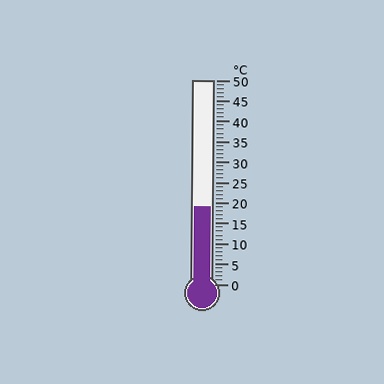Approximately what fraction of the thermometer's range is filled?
The thermometer is filled to approximately 40% of its range.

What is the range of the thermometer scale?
The thermometer scale ranges from 0°C to 50°C.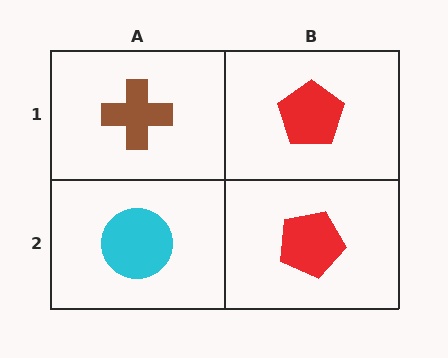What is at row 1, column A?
A brown cross.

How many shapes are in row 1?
2 shapes.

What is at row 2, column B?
A red pentagon.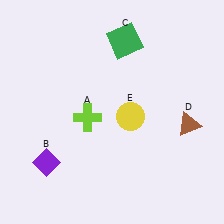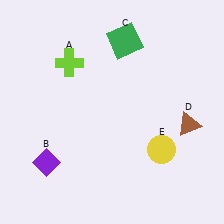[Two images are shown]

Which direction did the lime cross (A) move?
The lime cross (A) moved up.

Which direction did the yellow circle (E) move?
The yellow circle (E) moved down.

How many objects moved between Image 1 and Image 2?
2 objects moved between the two images.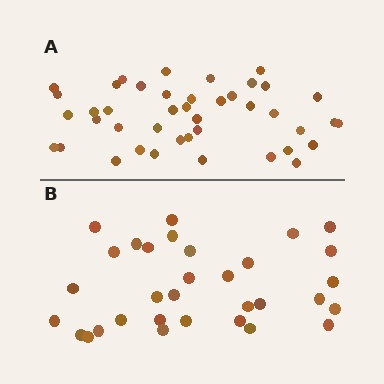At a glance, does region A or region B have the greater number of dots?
Region A (the top region) has more dots.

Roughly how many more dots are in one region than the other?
Region A has roughly 10 or so more dots than region B.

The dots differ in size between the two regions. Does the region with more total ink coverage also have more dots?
No. Region B has more total ink coverage because its dots are larger, but region A actually contains more individual dots. Total area can be misleading — the number of items is what matters here.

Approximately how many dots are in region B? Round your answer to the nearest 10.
About 30 dots. (The exact count is 32, which rounds to 30.)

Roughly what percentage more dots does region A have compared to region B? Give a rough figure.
About 30% more.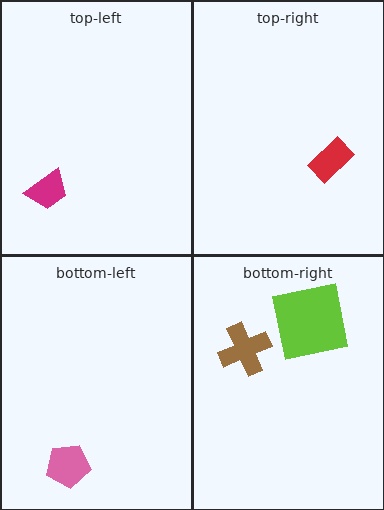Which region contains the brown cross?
The bottom-right region.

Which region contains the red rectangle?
The top-right region.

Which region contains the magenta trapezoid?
The top-left region.